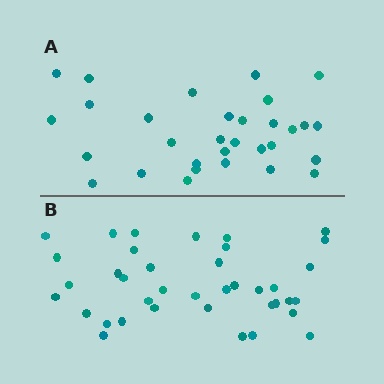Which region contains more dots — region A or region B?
Region B (the bottom region) has more dots.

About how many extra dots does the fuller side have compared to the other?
Region B has roughly 8 or so more dots than region A.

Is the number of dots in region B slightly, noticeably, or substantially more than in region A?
Region B has only slightly more — the two regions are fairly close. The ratio is roughly 1.2 to 1.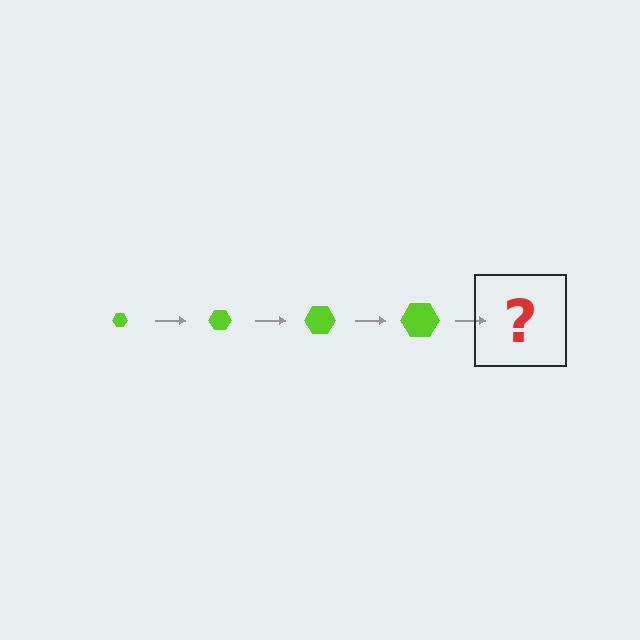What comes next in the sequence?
The next element should be a lime hexagon, larger than the previous one.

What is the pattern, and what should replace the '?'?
The pattern is that the hexagon gets progressively larger each step. The '?' should be a lime hexagon, larger than the previous one.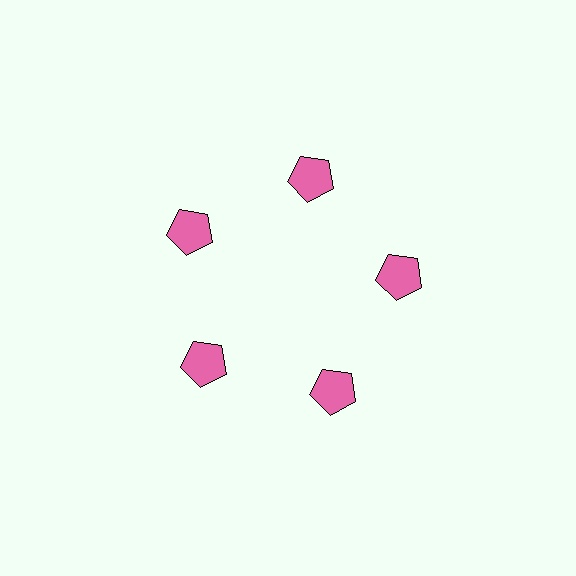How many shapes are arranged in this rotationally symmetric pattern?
There are 5 shapes, arranged in 5 groups of 1.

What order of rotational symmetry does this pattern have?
This pattern has 5-fold rotational symmetry.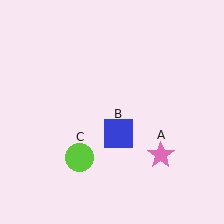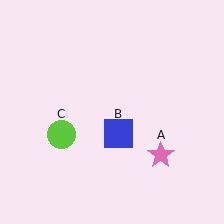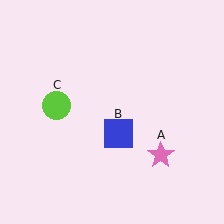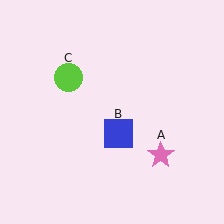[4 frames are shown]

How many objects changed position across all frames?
1 object changed position: lime circle (object C).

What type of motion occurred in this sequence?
The lime circle (object C) rotated clockwise around the center of the scene.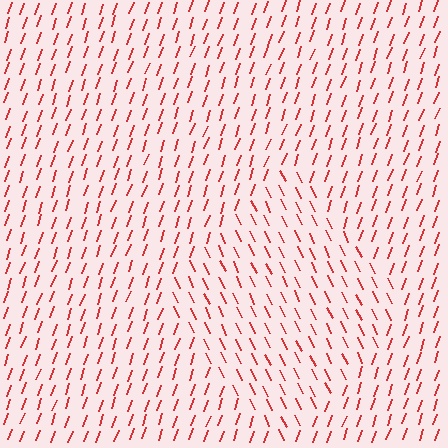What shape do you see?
I see a diamond.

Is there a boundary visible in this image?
Yes, there is a texture boundary formed by a change in line orientation.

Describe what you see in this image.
The image is filled with small red line segments. A diamond region in the image has lines oriented differently from the surrounding lines, creating a visible texture boundary.